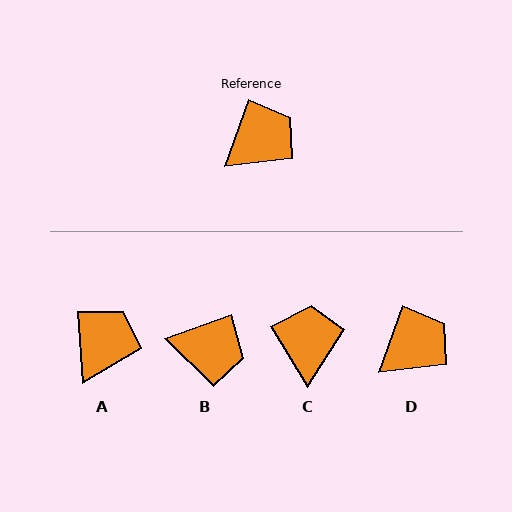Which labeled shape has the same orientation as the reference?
D.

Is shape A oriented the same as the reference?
No, it is off by about 23 degrees.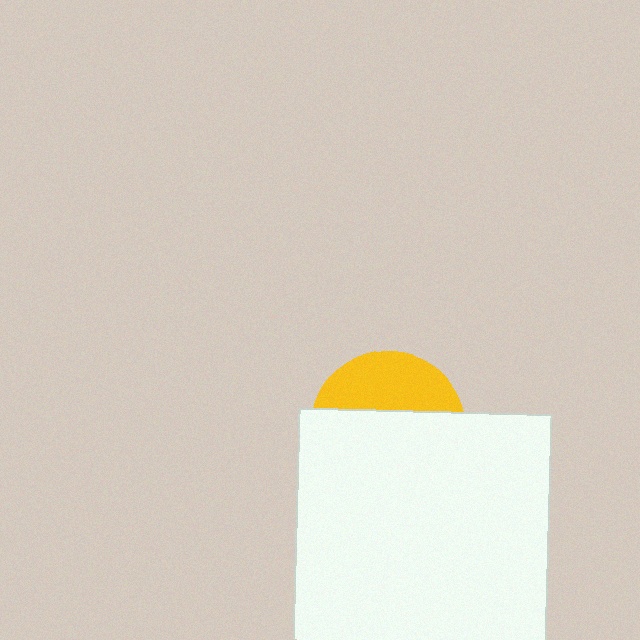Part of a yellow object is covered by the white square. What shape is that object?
It is a circle.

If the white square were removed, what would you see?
You would see the complete yellow circle.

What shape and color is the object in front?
The object in front is a white square.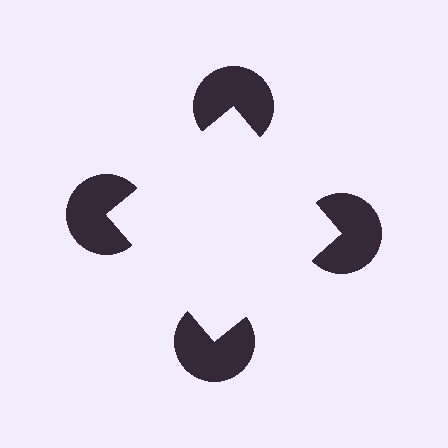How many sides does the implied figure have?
4 sides.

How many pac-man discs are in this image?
There are 4 — one at each vertex of the illusory square.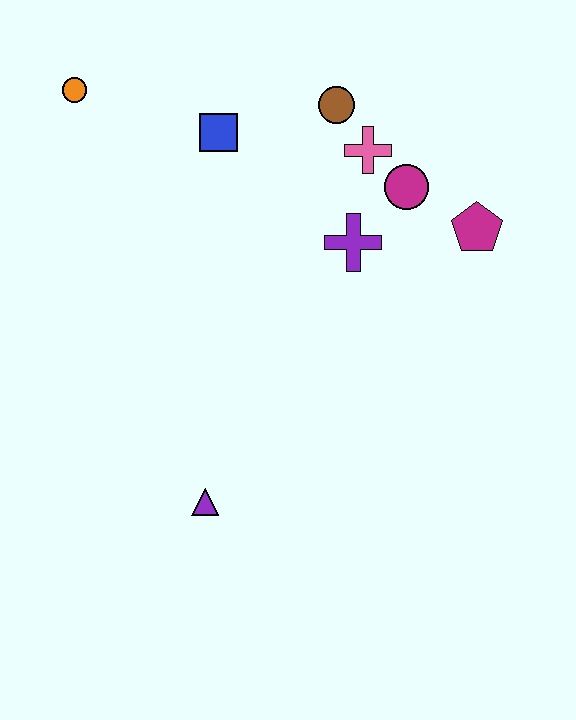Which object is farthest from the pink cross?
The purple triangle is farthest from the pink cross.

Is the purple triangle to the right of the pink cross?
No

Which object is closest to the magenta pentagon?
The magenta circle is closest to the magenta pentagon.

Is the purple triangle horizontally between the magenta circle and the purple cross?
No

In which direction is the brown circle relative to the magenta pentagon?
The brown circle is to the left of the magenta pentagon.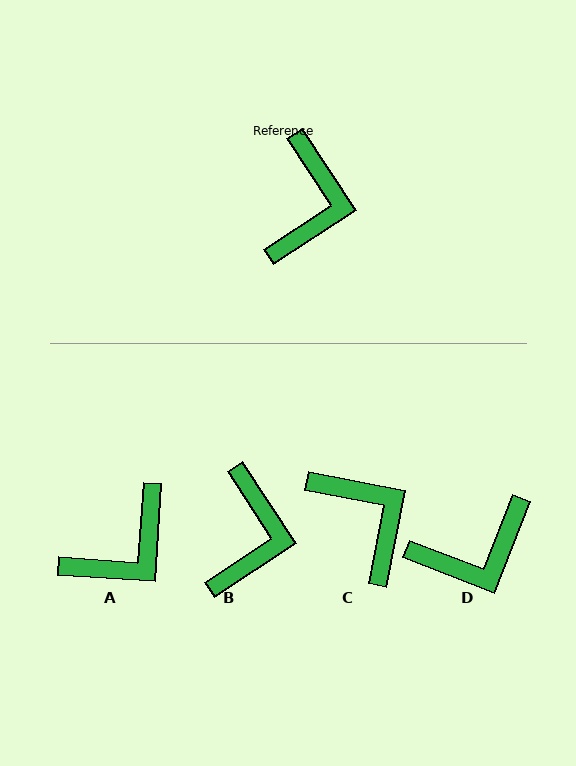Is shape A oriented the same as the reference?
No, it is off by about 37 degrees.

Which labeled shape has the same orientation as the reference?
B.